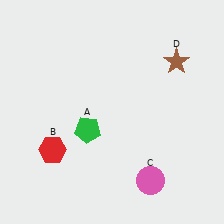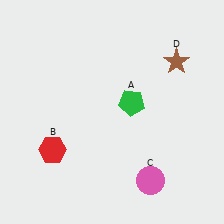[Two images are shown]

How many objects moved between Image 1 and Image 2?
1 object moved between the two images.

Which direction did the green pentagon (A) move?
The green pentagon (A) moved right.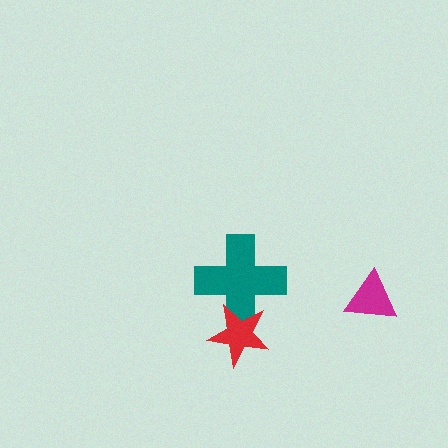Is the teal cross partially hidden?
Yes, it is partially covered by another shape.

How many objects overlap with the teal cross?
1 object overlaps with the teal cross.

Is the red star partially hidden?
No, no other shape covers it.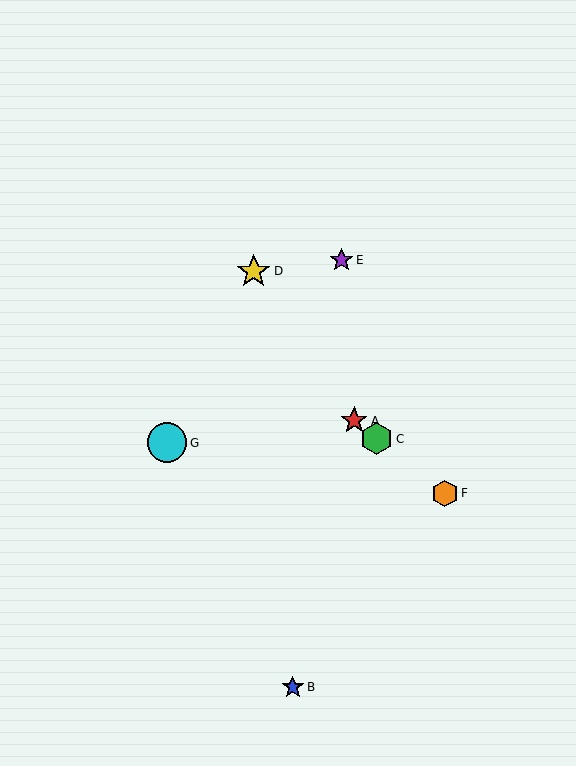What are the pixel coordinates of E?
Object E is at (341, 260).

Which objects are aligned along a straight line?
Objects A, C, F are aligned along a straight line.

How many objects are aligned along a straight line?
3 objects (A, C, F) are aligned along a straight line.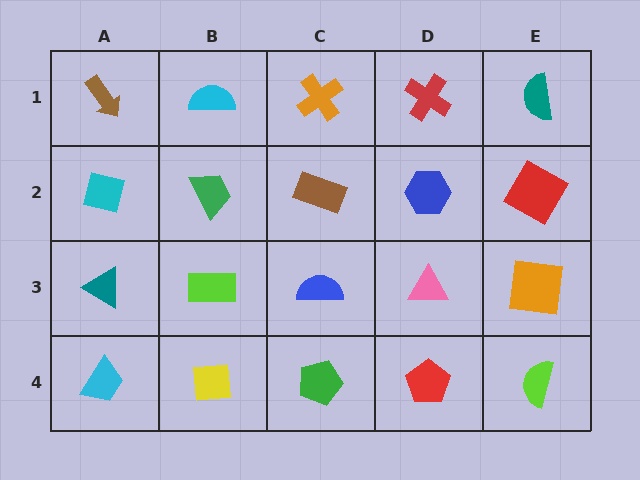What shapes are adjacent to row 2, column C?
An orange cross (row 1, column C), a blue semicircle (row 3, column C), a green trapezoid (row 2, column B), a blue hexagon (row 2, column D).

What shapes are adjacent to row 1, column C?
A brown rectangle (row 2, column C), a cyan semicircle (row 1, column B), a red cross (row 1, column D).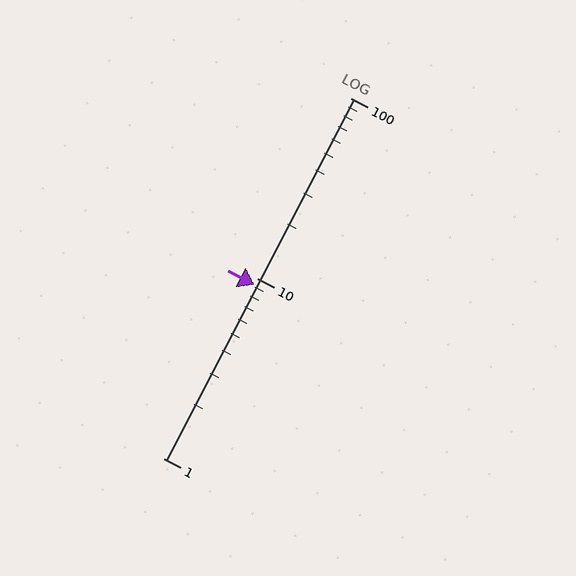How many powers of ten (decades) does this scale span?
The scale spans 2 decades, from 1 to 100.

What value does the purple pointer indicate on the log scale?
The pointer indicates approximately 9.2.